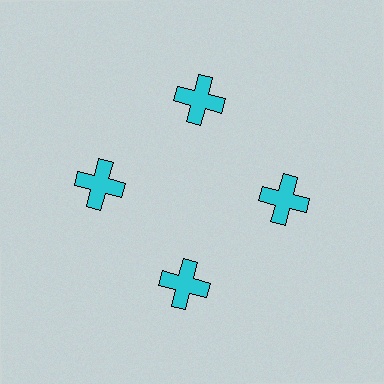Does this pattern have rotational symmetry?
Yes, this pattern has 4-fold rotational symmetry. It looks the same after rotating 90 degrees around the center.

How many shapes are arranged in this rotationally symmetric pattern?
There are 4 shapes, arranged in 4 groups of 1.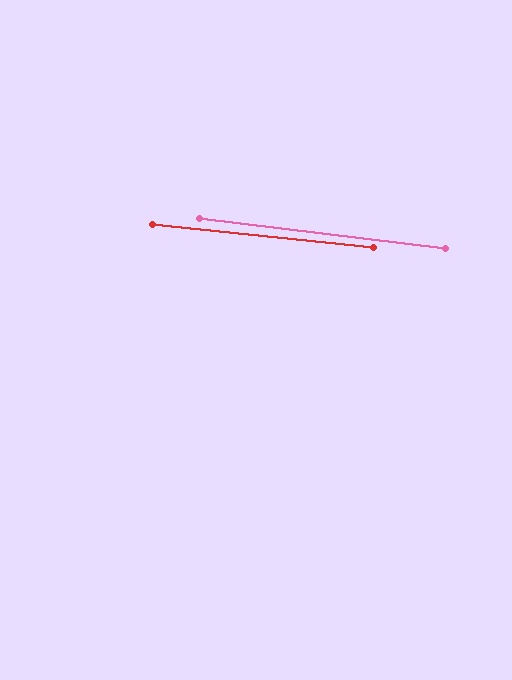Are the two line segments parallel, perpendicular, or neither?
Parallel — their directions differ by only 1.1°.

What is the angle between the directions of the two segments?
Approximately 1 degree.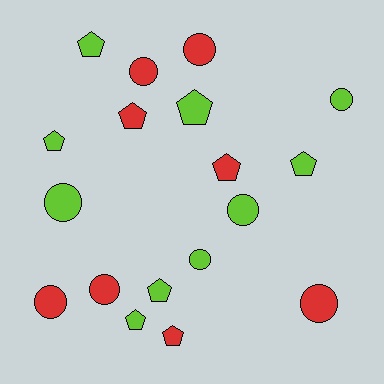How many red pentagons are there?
There are 3 red pentagons.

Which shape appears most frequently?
Pentagon, with 9 objects.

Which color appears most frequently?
Lime, with 10 objects.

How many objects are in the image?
There are 18 objects.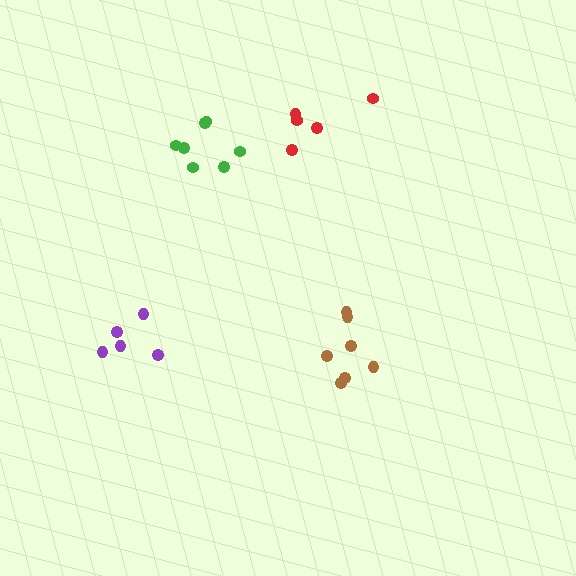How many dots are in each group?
Group 1: 7 dots, Group 2: 5 dots, Group 3: 7 dots, Group 4: 5 dots (24 total).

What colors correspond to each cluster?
The clusters are colored: brown, purple, green, red.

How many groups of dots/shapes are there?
There are 4 groups.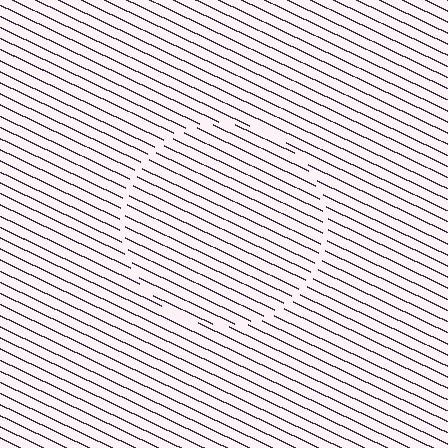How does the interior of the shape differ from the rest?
The interior of the shape contains the same grating, shifted by half a period — the contour is defined by the phase discontinuity where line-ends from the inner and outer gratings abut.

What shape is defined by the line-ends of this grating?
An illusory circle. The interior of the shape contains the same grating, shifted by half a period — the contour is defined by the phase discontinuity where line-ends from the inner and outer gratings abut.